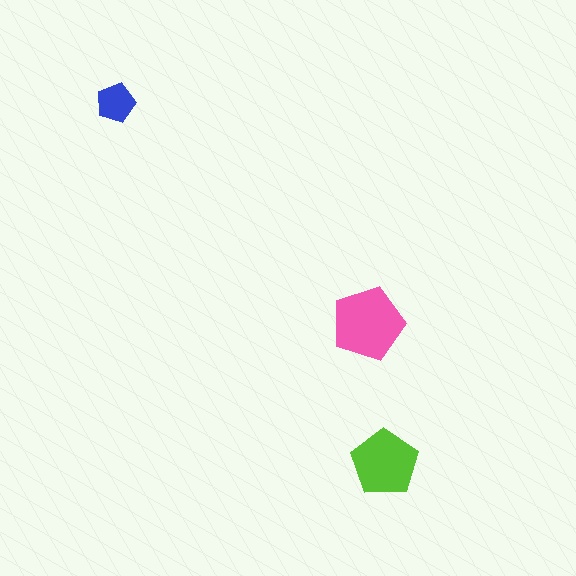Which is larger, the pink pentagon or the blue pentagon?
The pink one.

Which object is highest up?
The blue pentagon is topmost.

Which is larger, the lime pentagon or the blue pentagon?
The lime one.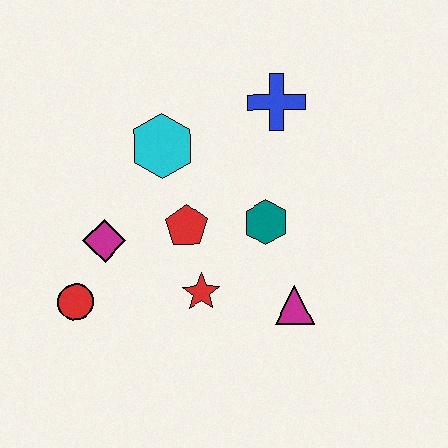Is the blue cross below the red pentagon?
No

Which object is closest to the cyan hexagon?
The red pentagon is closest to the cyan hexagon.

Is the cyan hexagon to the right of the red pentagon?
No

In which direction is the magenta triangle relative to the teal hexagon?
The magenta triangle is below the teal hexagon.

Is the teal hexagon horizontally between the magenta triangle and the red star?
Yes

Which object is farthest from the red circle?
The blue cross is farthest from the red circle.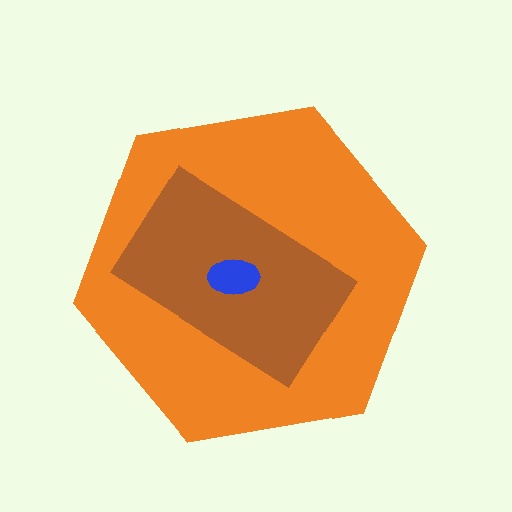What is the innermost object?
The blue ellipse.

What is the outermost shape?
The orange hexagon.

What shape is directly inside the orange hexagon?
The brown rectangle.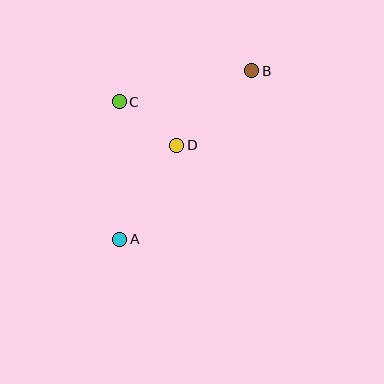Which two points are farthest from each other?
Points A and B are farthest from each other.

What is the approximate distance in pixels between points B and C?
The distance between B and C is approximately 136 pixels.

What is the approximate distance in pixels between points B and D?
The distance between B and D is approximately 105 pixels.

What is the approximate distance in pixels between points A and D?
The distance between A and D is approximately 110 pixels.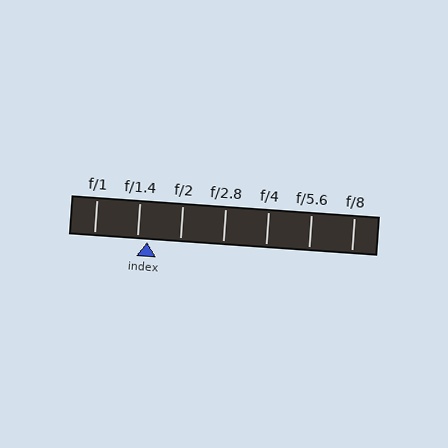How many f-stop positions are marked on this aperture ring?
There are 7 f-stop positions marked.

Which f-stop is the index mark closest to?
The index mark is closest to f/1.4.